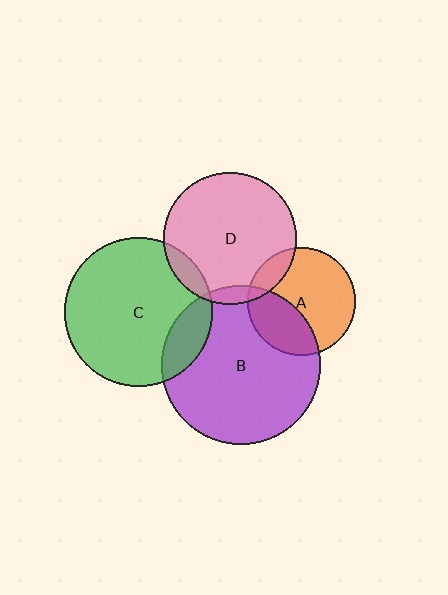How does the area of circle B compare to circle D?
Approximately 1.4 times.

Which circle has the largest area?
Circle B (purple).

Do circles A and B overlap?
Yes.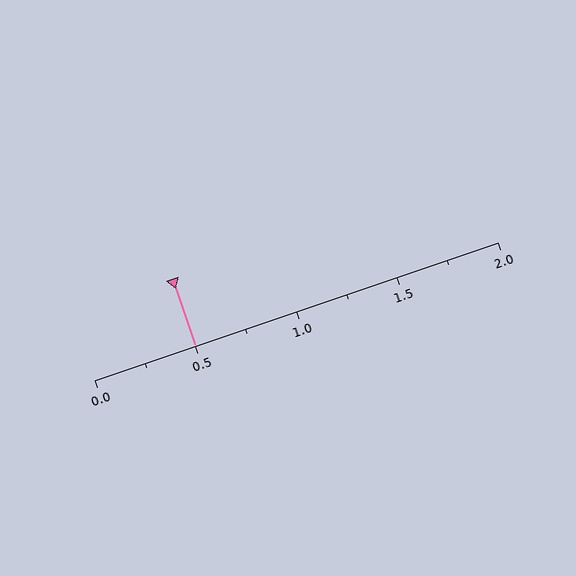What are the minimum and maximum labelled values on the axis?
The axis runs from 0.0 to 2.0.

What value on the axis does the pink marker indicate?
The marker indicates approximately 0.5.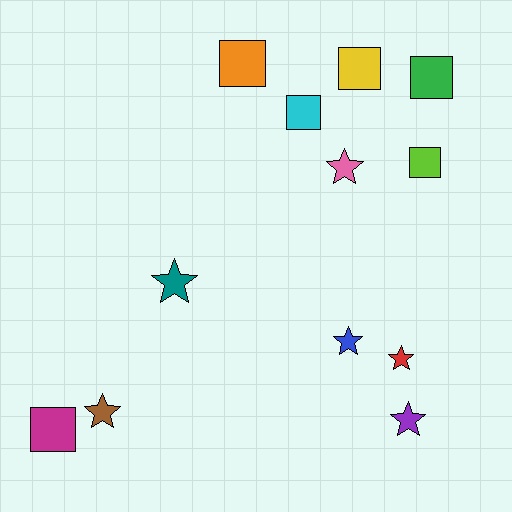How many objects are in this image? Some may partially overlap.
There are 12 objects.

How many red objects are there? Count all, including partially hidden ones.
There is 1 red object.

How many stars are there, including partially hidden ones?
There are 6 stars.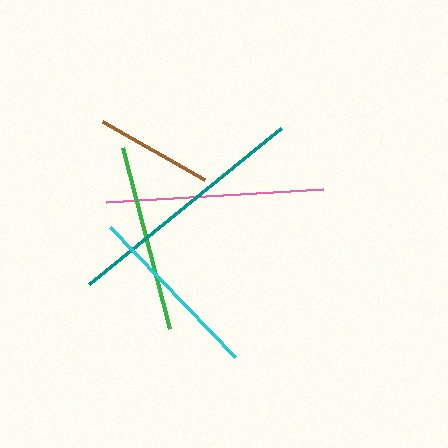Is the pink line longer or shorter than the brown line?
The pink line is longer than the brown line.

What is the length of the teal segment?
The teal segment is approximately 247 pixels long.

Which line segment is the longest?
The teal line is the longest at approximately 247 pixels.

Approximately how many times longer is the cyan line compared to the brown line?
The cyan line is approximately 1.5 times the length of the brown line.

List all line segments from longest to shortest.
From longest to shortest: teal, pink, green, cyan, brown.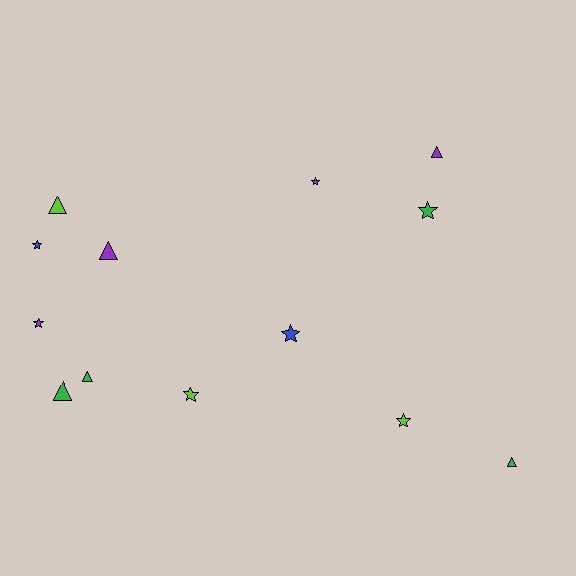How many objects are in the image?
There are 13 objects.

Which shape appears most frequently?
Star, with 7 objects.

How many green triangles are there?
There are 3 green triangles.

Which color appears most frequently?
Purple, with 4 objects.